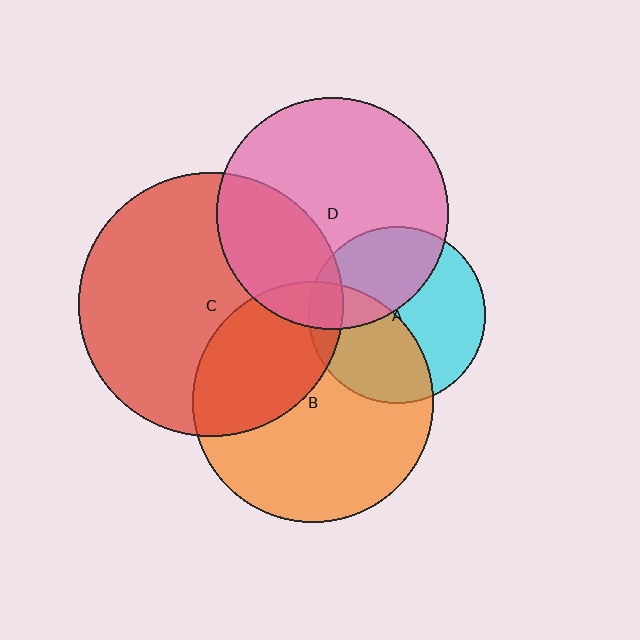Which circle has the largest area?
Circle C (red).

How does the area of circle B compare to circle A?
Approximately 1.8 times.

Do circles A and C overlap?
Yes.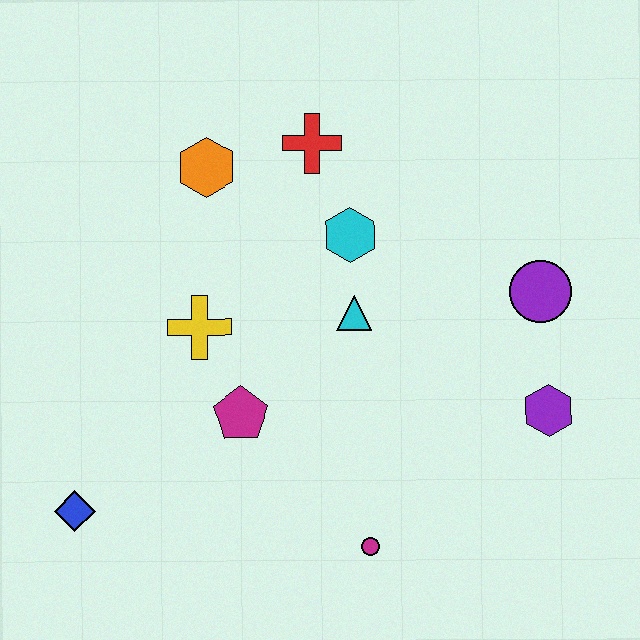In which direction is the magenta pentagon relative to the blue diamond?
The magenta pentagon is to the right of the blue diamond.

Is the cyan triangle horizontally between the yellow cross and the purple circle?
Yes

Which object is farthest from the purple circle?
The blue diamond is farthest from the purple circle.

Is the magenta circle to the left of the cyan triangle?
No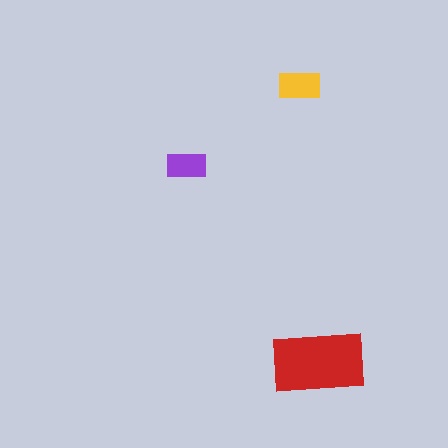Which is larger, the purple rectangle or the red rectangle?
The red one.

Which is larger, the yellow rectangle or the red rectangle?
The red one.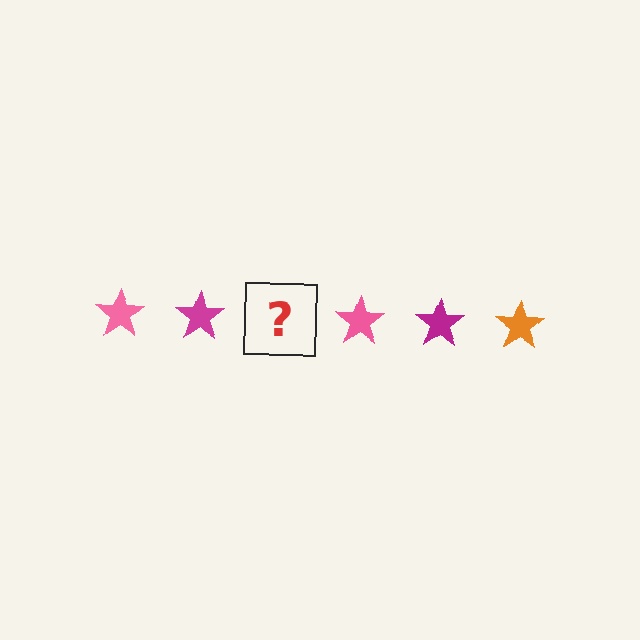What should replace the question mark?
The question mark should be replaced with an orange star.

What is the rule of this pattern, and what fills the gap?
The rule is that the pattern cycles through pink, magenta, orange stars. The gap should be filled with an orange star.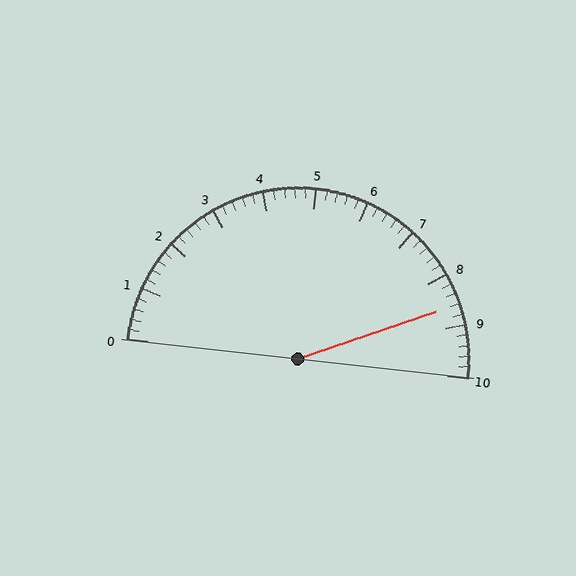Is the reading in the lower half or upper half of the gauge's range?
The reading is in the upper half of the range (0 to 10).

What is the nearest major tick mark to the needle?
The nearest major tick mark is 9.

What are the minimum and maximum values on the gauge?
The gauge ranges from 0 to 10.